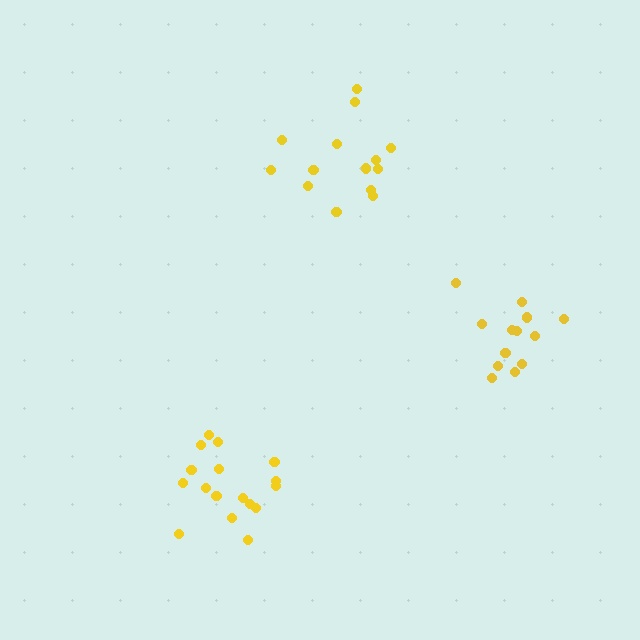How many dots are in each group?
Group 1: 13 dots, Group 2: 17 dots, Group 3: 14 dots (44 total).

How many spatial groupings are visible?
There are 3 spatial groupings.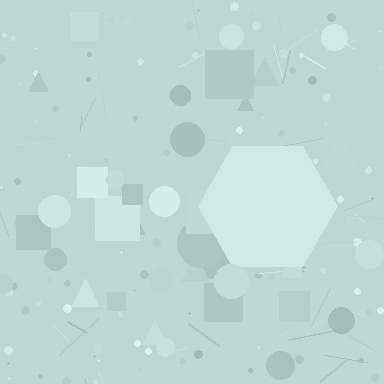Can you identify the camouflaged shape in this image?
The camouflaged shape is a hexagon.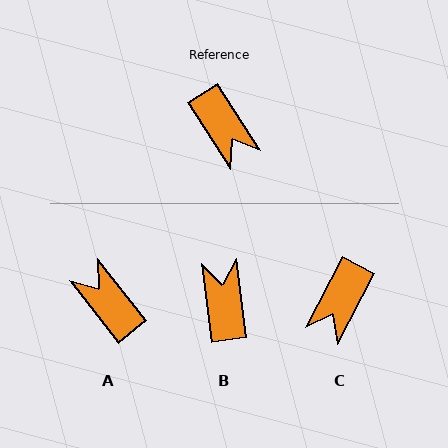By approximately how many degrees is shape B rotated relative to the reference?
Approximately 154 degrees counter-clockwise.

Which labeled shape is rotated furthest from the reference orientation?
A, about 174 degrees away.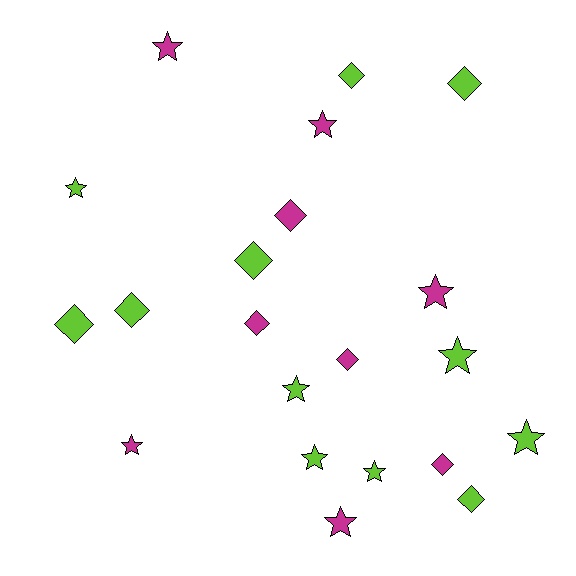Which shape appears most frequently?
Star, with 11 objects.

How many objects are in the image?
There are 21 objects.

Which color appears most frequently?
Lime, with 12 objects.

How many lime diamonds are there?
There are 6 lime diamonds.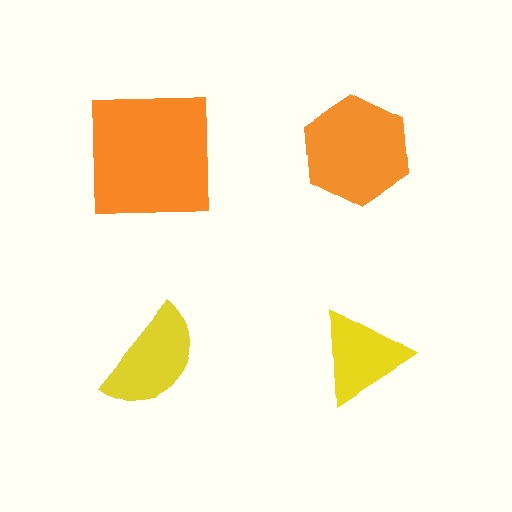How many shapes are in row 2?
2 shapes.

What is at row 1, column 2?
An orange hexagon.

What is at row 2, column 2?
A yellow triangle.